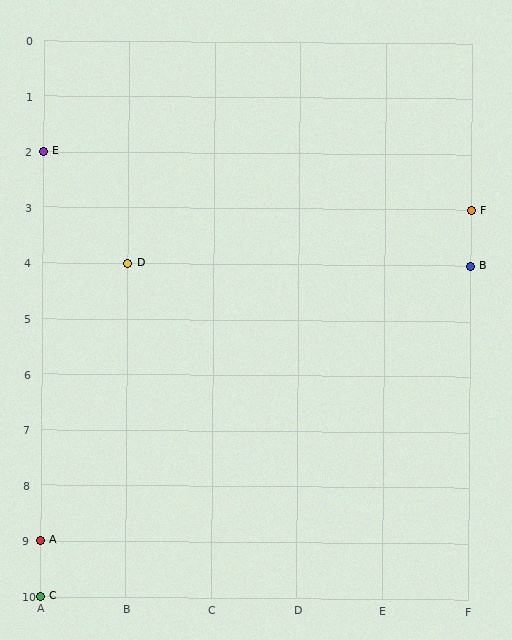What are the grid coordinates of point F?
Point F is at grid coordinates (F, 3).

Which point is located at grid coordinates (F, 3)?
Point F is at (F, 3).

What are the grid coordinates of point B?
Point B is at grid coordinates (F, 4).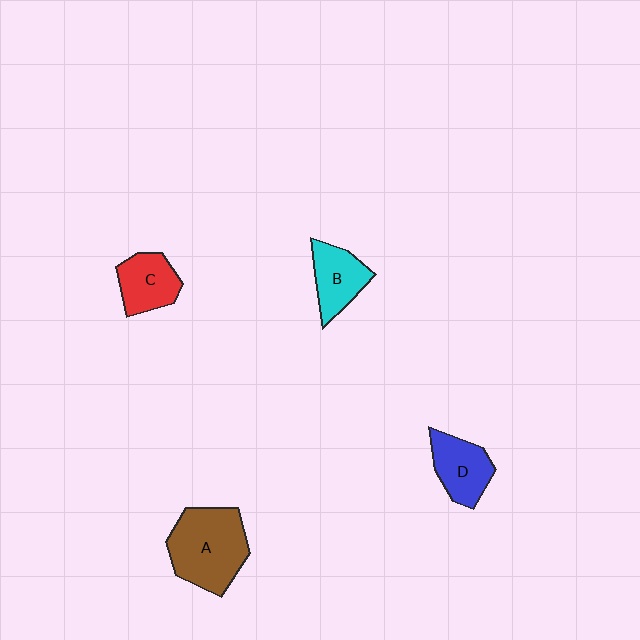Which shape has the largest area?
Shape A (brown).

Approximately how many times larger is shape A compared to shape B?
Approximately 1.7 times.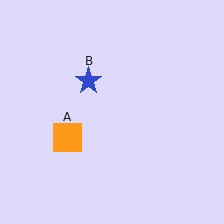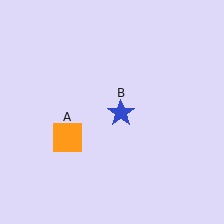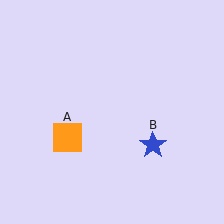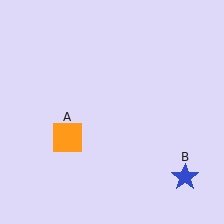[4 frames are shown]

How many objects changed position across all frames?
1 object changed position: blue star (object B).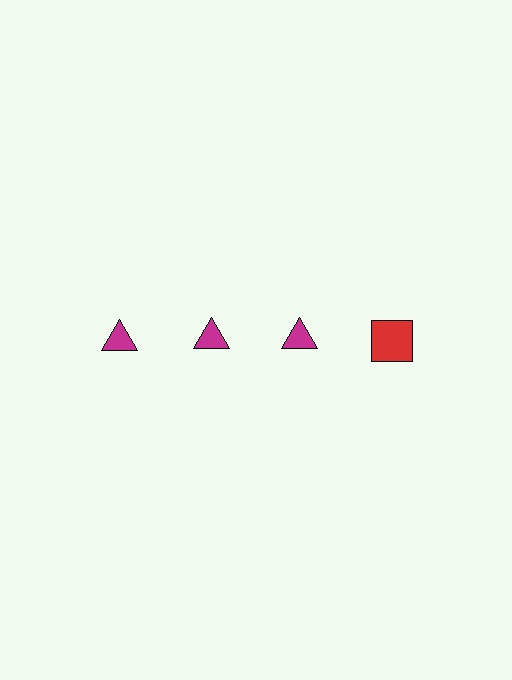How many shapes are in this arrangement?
There are 4 shapes arranged in a grid pattern.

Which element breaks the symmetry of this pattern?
The red square in the top row, second from right column breaks the symmetry. All other shapes are magenta triangles.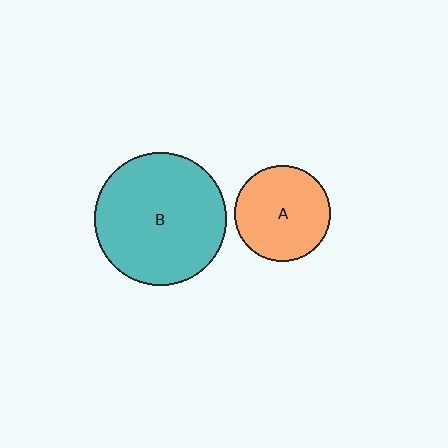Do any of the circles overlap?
No, none of the circles overlap.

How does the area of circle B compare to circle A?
Approximately 1.9 times.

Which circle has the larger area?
Circle B (teal).